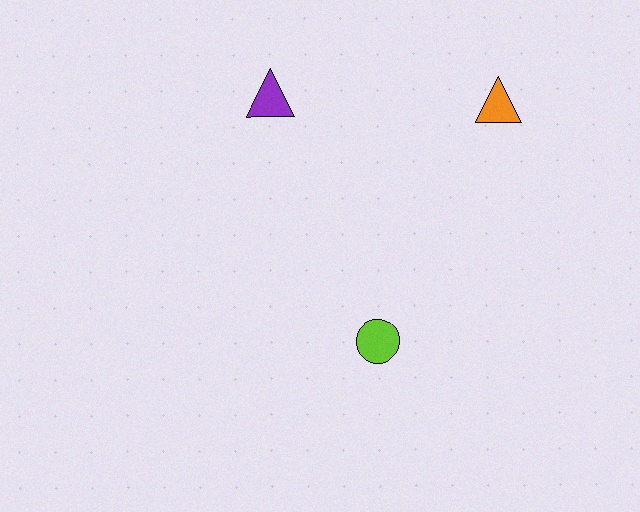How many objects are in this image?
There are 3 objects.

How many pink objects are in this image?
There are no pink objects.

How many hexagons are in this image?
There are no hexagons.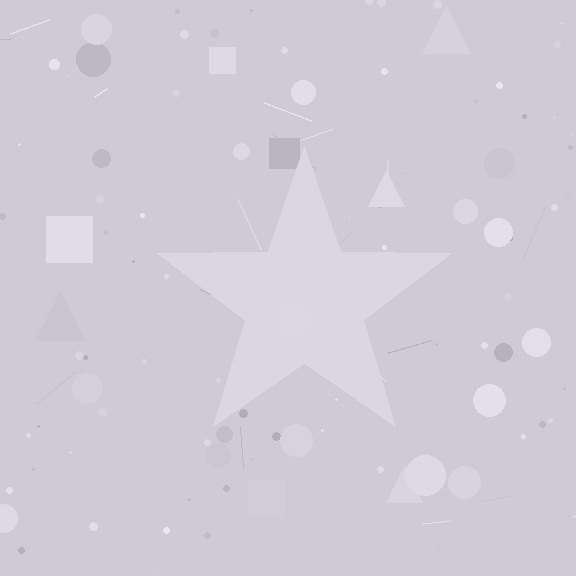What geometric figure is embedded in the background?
A star is embedded in the background.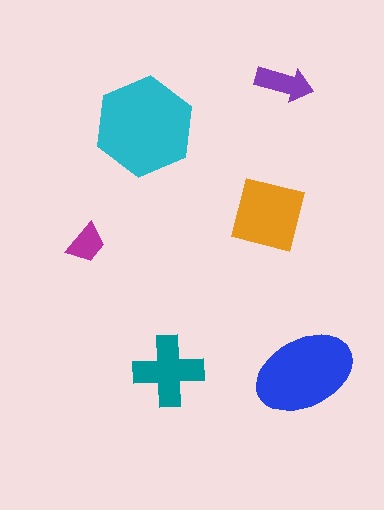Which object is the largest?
The cyan hexagon.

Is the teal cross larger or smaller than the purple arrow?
Larger.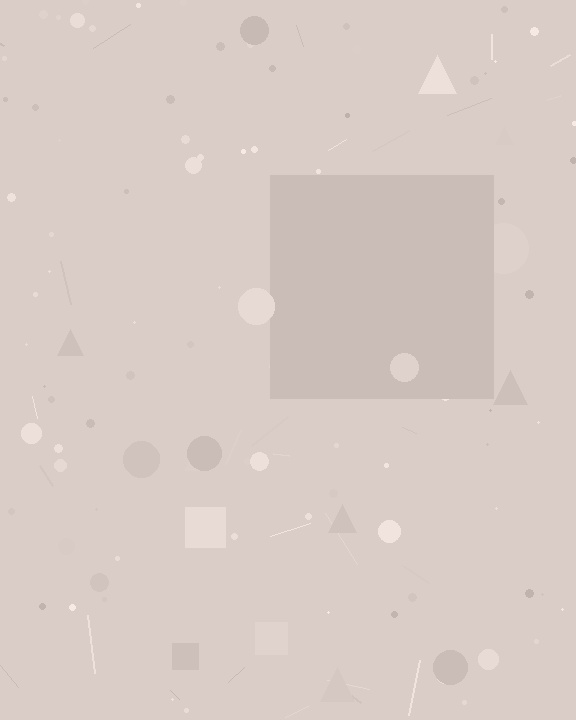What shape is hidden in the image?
A square is hidden in the image.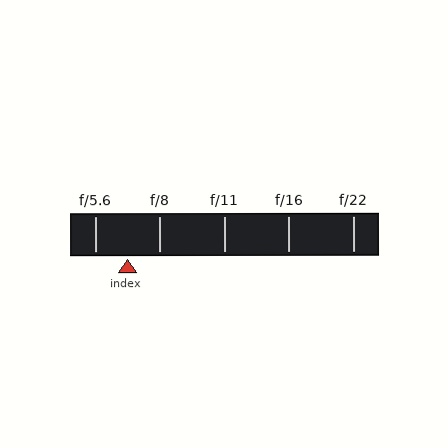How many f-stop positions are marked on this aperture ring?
There are 5 f-stop positions marked.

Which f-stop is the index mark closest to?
The index mark is closest to f/8.